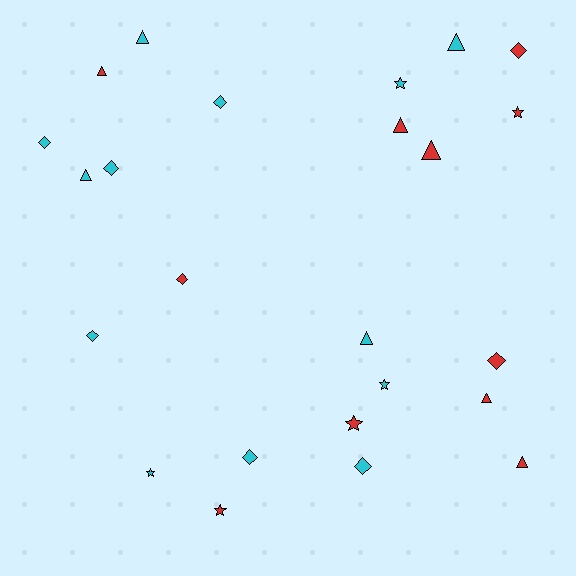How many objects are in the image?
There are 24 objects.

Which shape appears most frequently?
Triangle, with 9 objects.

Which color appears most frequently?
Cyan, with 13 objects.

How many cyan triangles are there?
There are 4 cyan triangles.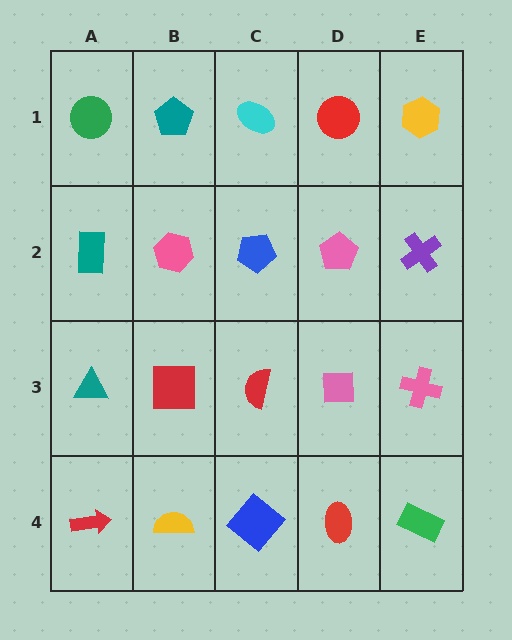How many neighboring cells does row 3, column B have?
4.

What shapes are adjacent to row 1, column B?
A pink hexagon (row 2, column B), a green circle (row 1, column A), a cyan ellipse (row 1, column C).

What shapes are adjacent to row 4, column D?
A pink square (row 3, column D), a blue diamond (row 4, column C), a green rectangle (row 4, column E).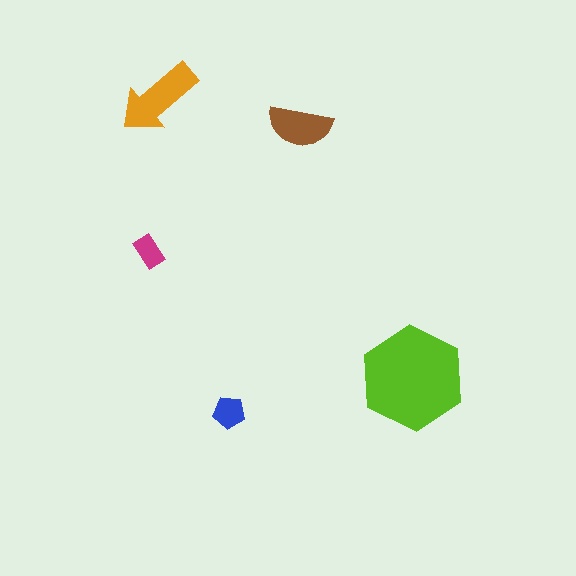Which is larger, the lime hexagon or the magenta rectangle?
The lime hexagon.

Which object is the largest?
The lime hexagon.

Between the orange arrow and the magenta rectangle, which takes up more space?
The orange arrow.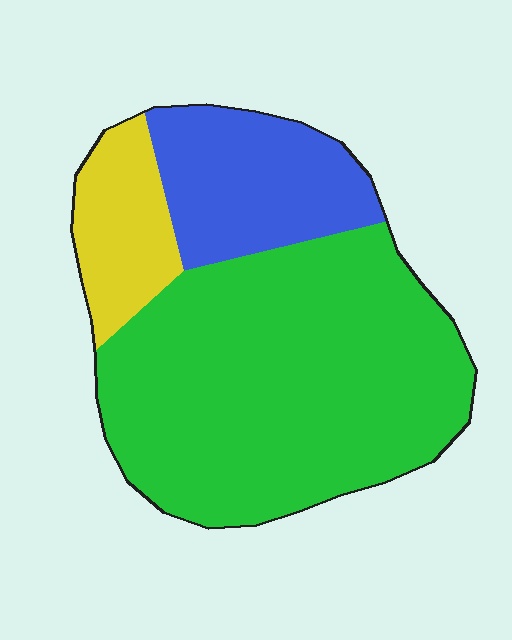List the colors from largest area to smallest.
From largest to smallest: green, blue, yellow.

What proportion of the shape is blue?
Blue takes up about one fifth (1/5) of the shape.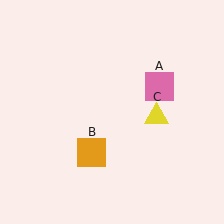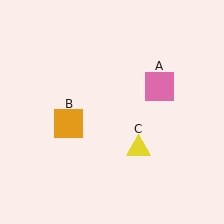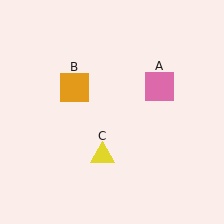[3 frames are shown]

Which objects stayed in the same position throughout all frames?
Pink square (object A) remained stationary.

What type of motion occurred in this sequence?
The orange square (object B), yellow triangle (object C) rotated clockwise around the center of the scene.